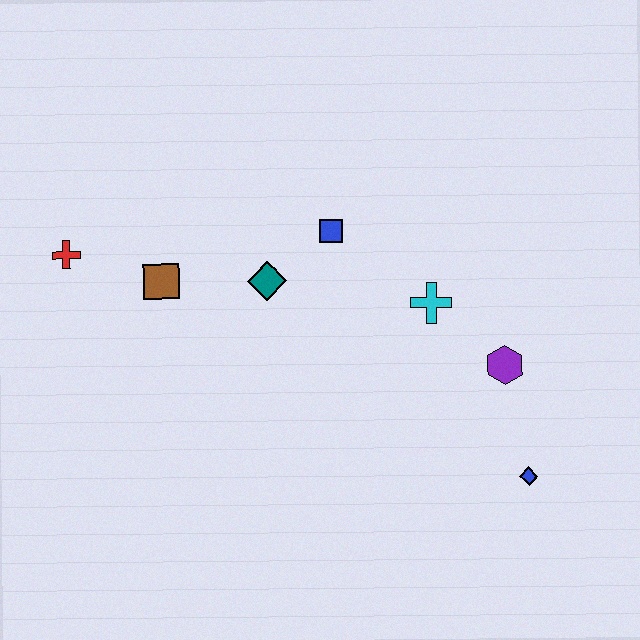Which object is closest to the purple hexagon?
The cyan cross is closest to the purple hexagon.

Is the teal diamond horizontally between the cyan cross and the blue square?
No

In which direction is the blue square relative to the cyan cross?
The blue square is to the left of the cyan cross.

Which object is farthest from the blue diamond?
The red cross is farthest from the blue diamond.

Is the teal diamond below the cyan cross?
No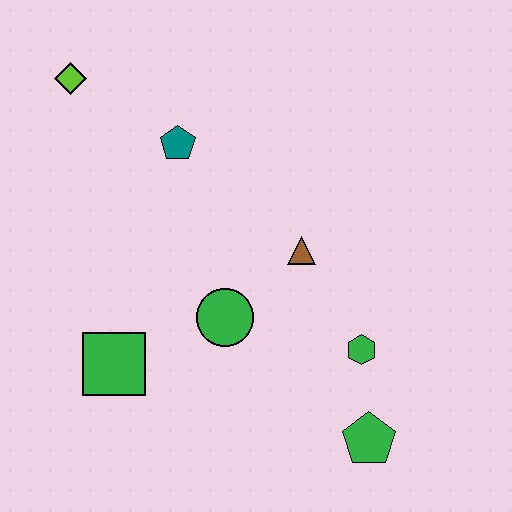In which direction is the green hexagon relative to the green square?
The green hexagon is to the right of the green square.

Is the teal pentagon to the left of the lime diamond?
No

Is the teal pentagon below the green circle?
No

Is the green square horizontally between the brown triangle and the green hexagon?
No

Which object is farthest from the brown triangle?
The lime diamond is farthest from the brown triangle.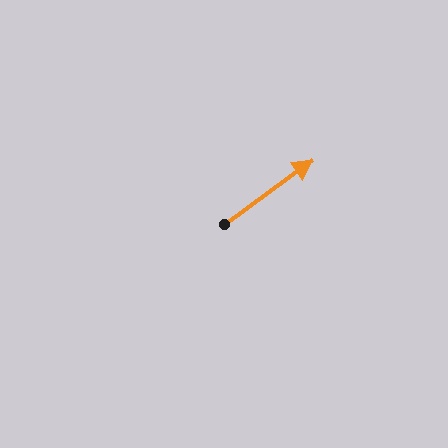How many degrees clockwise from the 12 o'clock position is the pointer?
Approximately 54 degrees.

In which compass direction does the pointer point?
Northeast.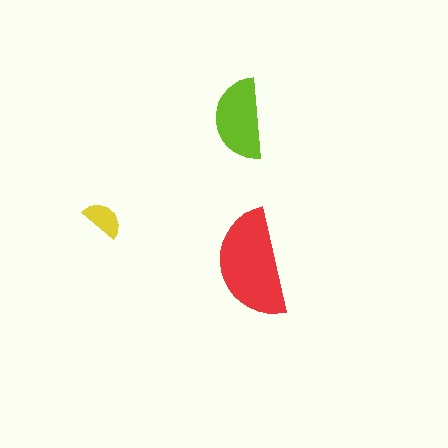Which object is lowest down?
The red semicircle is bottommost.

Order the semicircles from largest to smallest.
the red one, the lime one, the yellow one.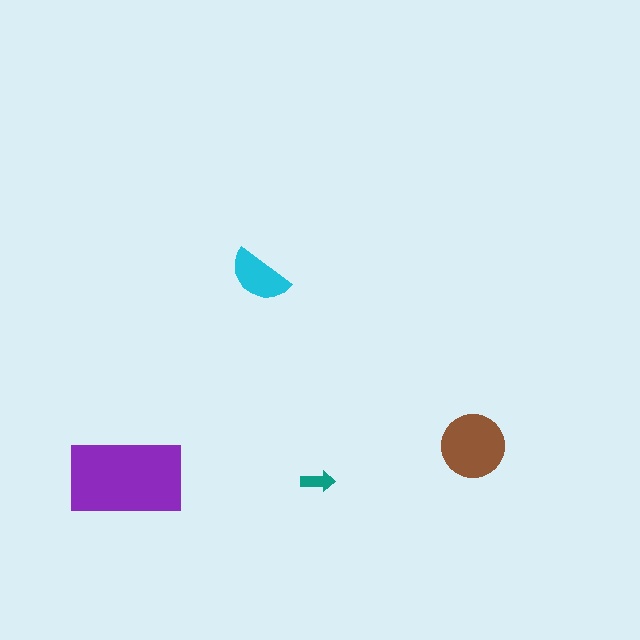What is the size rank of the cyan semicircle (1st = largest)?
3rd.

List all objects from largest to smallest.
The purple rectangle, the brown circle, the cyan semicircle, the teal arrow.